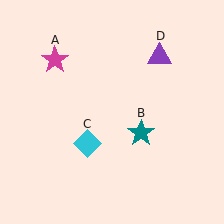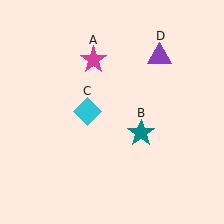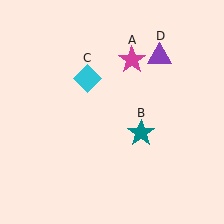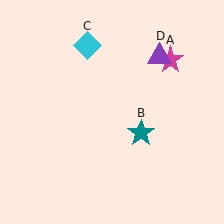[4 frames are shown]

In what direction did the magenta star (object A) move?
The magenta star (object A) moved right.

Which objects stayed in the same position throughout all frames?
Teal star (object B) and purple triangle (object D) remained stationary.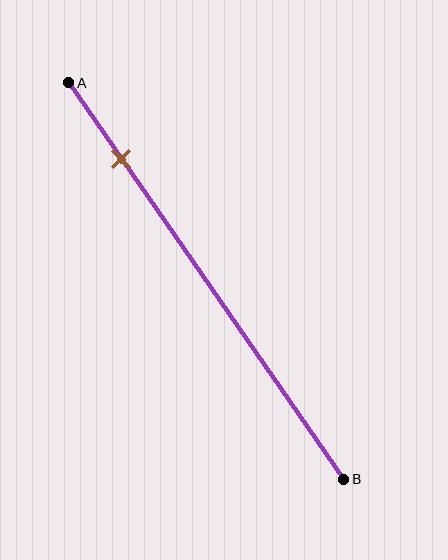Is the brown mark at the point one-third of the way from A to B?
No, the mark is at about 20% from A, not at the 33% one-third point.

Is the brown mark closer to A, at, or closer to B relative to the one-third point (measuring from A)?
The brown mark is closer to point A than the one-third point of segment AB.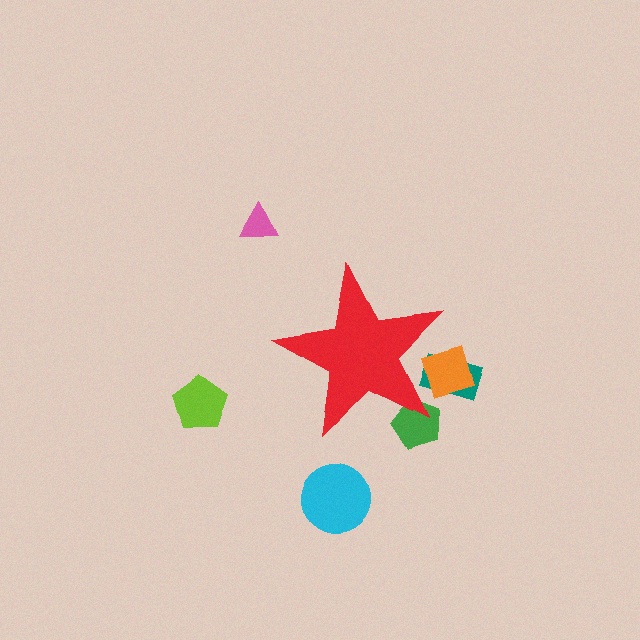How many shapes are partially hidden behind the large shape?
3 shapes are partially hidden.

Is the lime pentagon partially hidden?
No, the lime pentagon is fully visible.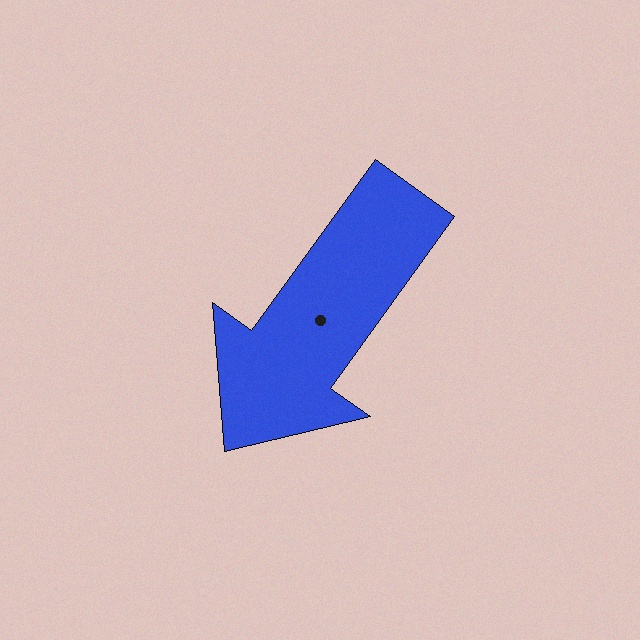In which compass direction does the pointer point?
Southwest.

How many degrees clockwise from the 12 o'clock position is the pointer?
Approximately 216 degrees.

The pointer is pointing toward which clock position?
Roughly 7 o'clock.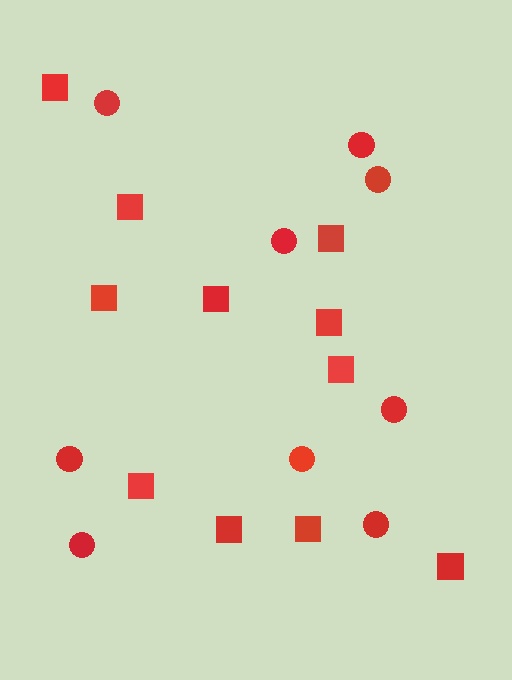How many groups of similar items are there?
There are 2 groups: one group of circles (9) and one group of squares (11).